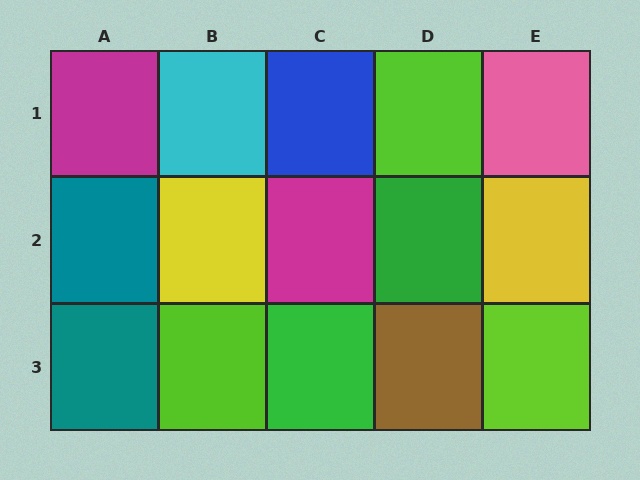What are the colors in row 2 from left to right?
Teal, yellow, magenta, green, yellow.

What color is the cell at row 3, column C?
Green.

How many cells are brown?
1 cell is brown.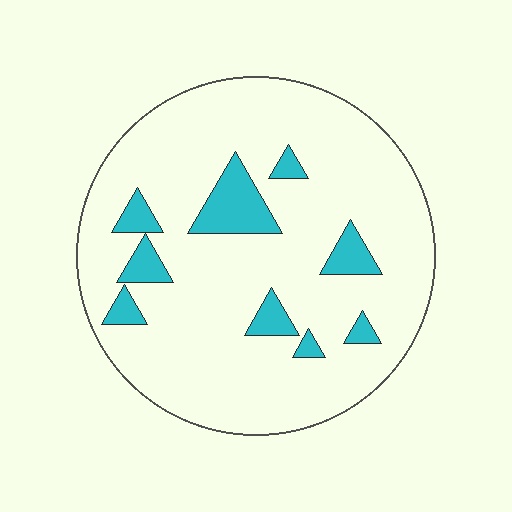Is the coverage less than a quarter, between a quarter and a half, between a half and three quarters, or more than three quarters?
Less than a quarter.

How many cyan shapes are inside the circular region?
9.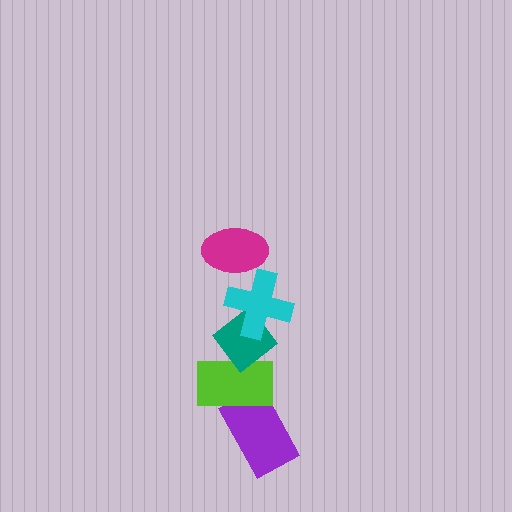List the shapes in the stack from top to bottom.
From top to bottom: the magenta ellipse, the cyan cross, the teal diamond, the lime rectangle, the purple rectangle.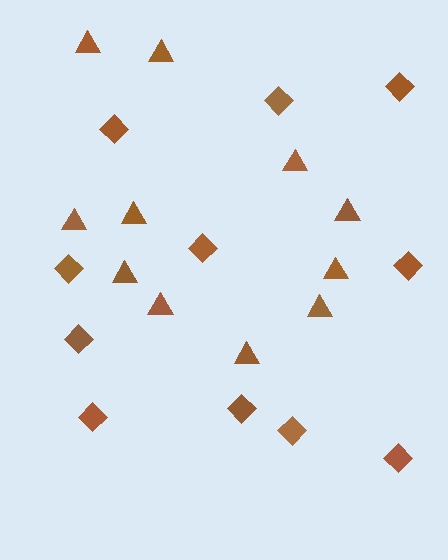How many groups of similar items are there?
There are 2 groups: one group of diamonds (11) and one group of triangles (11).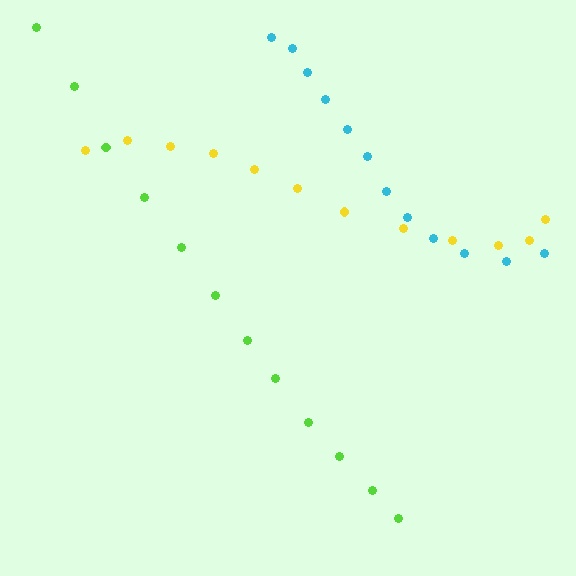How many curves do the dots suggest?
There are 3 distinct paths.